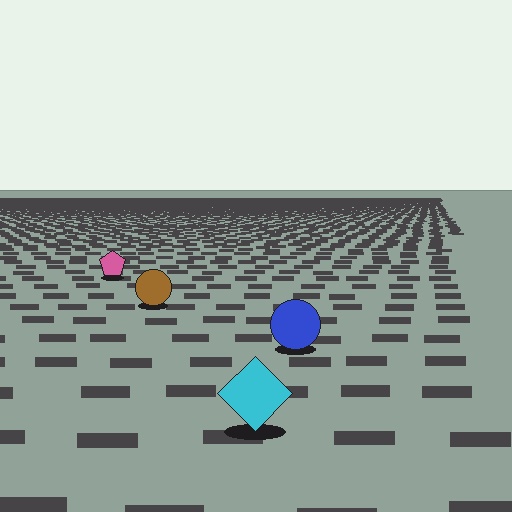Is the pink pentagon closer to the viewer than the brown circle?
No. The brown circle is closer — you can tell from the texture gradient: the ground texture is coarser near it.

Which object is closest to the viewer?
The cyan diamond is closest. The texture marks near it are larger and more spread out.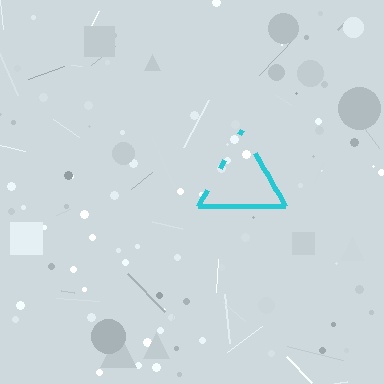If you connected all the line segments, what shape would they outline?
They would outline a triangle.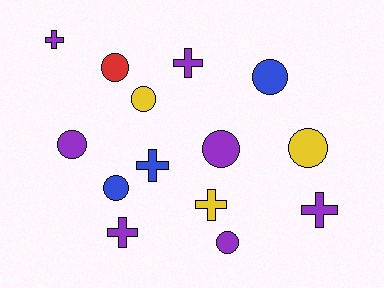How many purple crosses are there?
There are 4 purple crosses.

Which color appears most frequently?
Purple, with 7 objects.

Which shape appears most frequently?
Circle, with 8 objects.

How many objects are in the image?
There are 14 objects.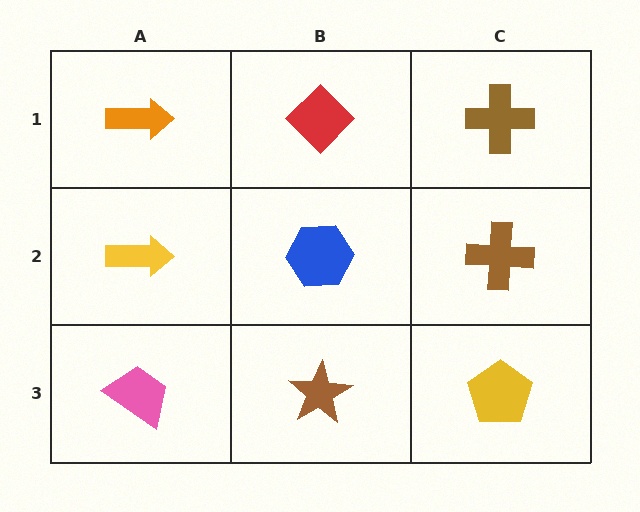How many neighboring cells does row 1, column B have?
3.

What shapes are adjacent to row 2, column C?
A brown cross (row 1, column C), a yellow pentagon (row 3, column C), a blue hexagon (row 2, column B).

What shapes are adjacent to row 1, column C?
A brown cross (row 2, column C), a red diamond (row 1, column B).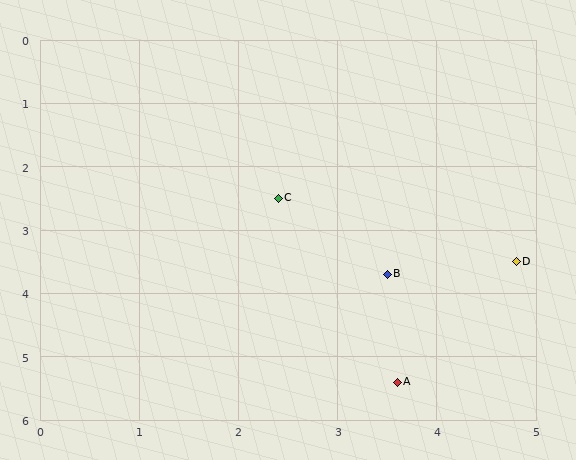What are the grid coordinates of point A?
Point A is at approximately (3.6, 5.4).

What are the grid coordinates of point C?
Point C is at approximately (2.4, 2.5).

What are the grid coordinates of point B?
Point B is at approximately (3.5, 3.7).